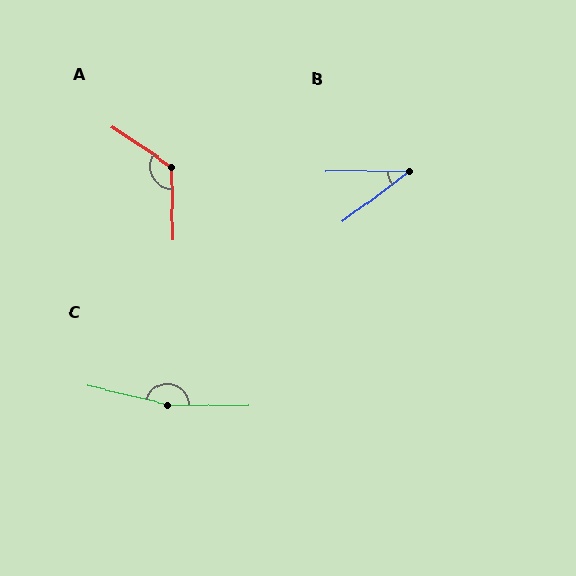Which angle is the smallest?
B, at approximately 36 degrees.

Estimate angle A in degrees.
Approximately 125 degrees.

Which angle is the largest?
C, at approximately 166 degrees.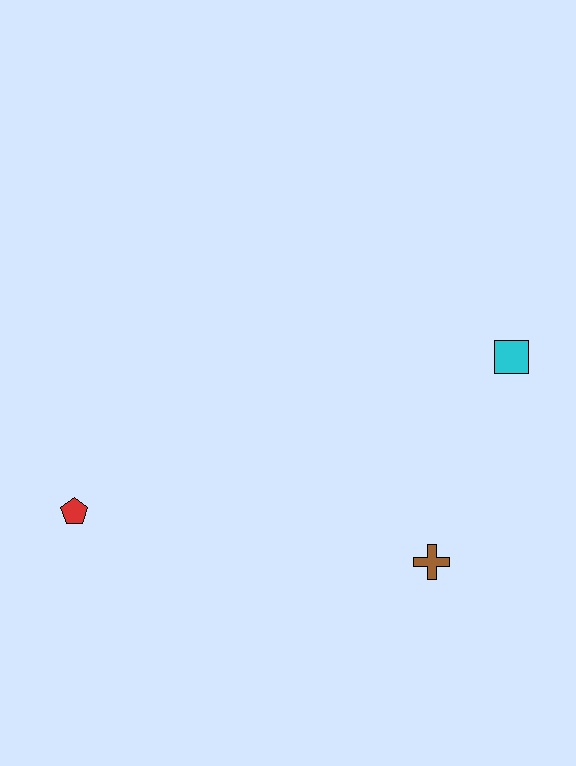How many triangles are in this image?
There are no triangles.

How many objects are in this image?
There are 3 objects.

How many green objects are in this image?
There are no green objects.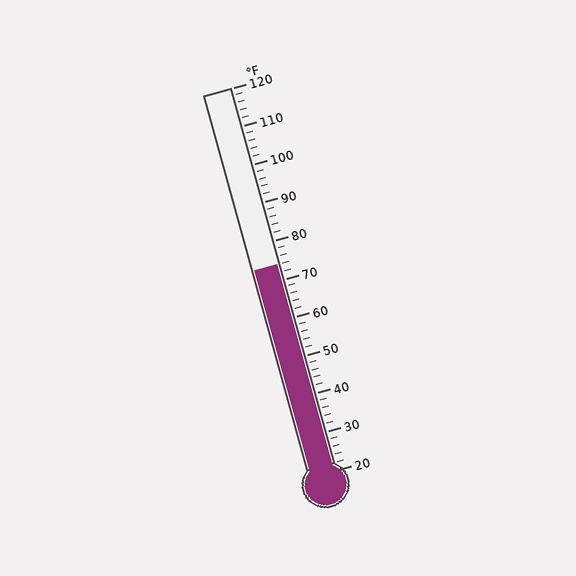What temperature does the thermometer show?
The thermometer shows approximately 74°F.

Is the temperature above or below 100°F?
The temperature is below 100°F.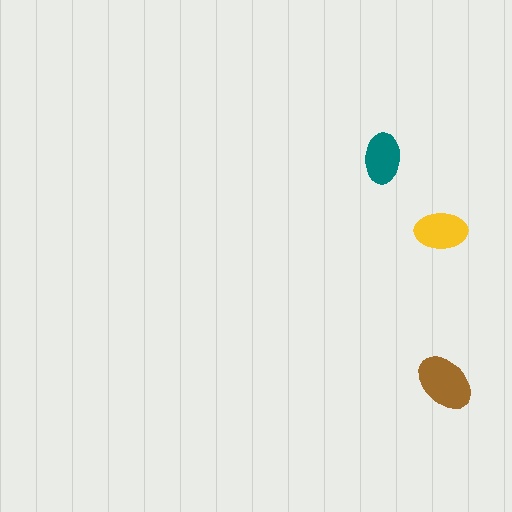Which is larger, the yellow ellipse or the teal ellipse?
The yellow one.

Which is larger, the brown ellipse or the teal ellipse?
The brown one.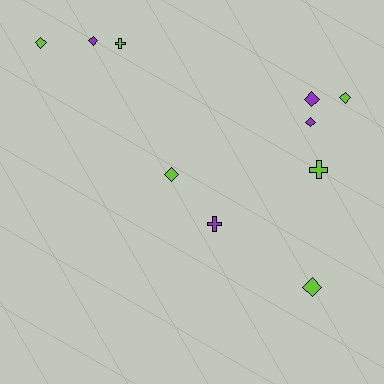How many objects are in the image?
There are 10 objects.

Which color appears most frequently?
Lime, with 6 objects.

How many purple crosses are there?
There is 1 purple cross.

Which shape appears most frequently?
Diamond, with 7 objects.